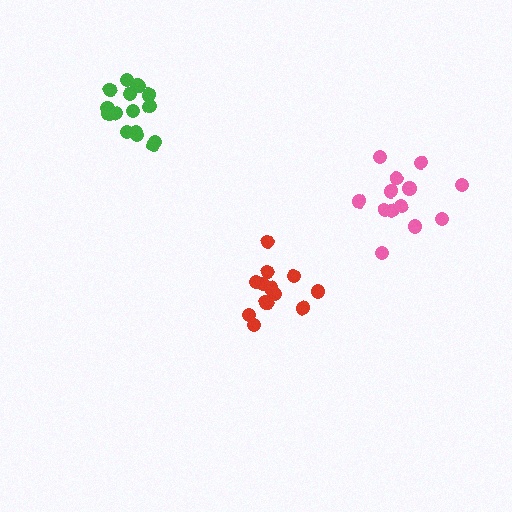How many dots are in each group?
Group 1: 13 dots, Group 2: 19 dots, Group 3: 14 dots (46 total).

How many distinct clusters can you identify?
There are 3 distinct clusters.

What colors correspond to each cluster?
The clusters are colored: pink, green, red.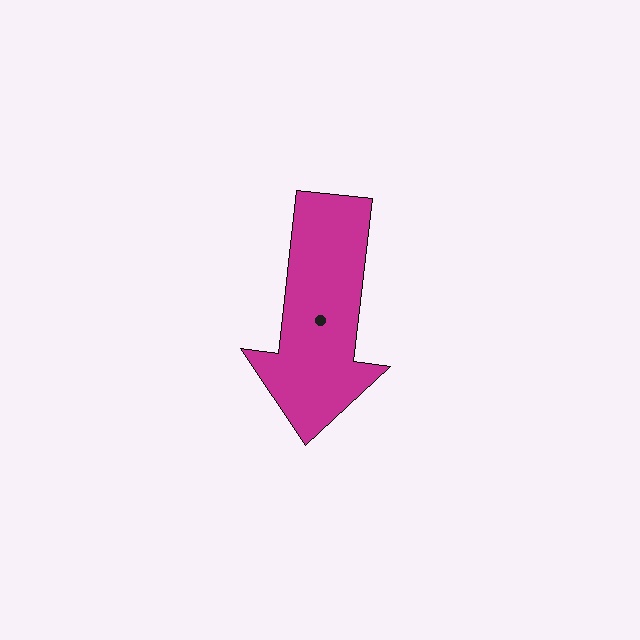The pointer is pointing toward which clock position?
Roughly 6 o'clock.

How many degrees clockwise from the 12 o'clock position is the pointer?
Approximately 187 degrees.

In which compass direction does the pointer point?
South.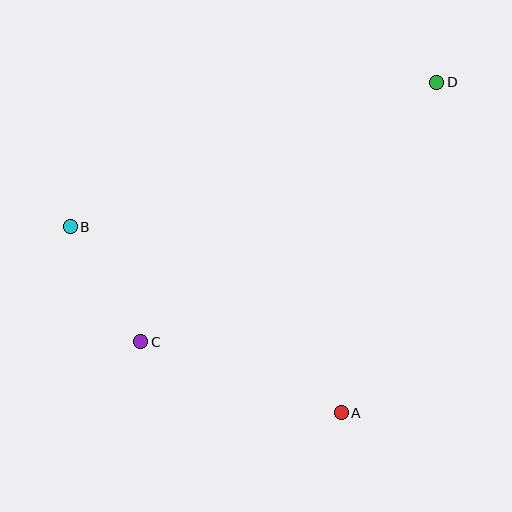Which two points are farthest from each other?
Points B and D are farthest from each other.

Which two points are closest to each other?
Points B and C are closest to each other.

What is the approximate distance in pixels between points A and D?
The distance between A and D is approximately 344 pixels.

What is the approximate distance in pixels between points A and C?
The distance between A and C is approximately 213 pixels.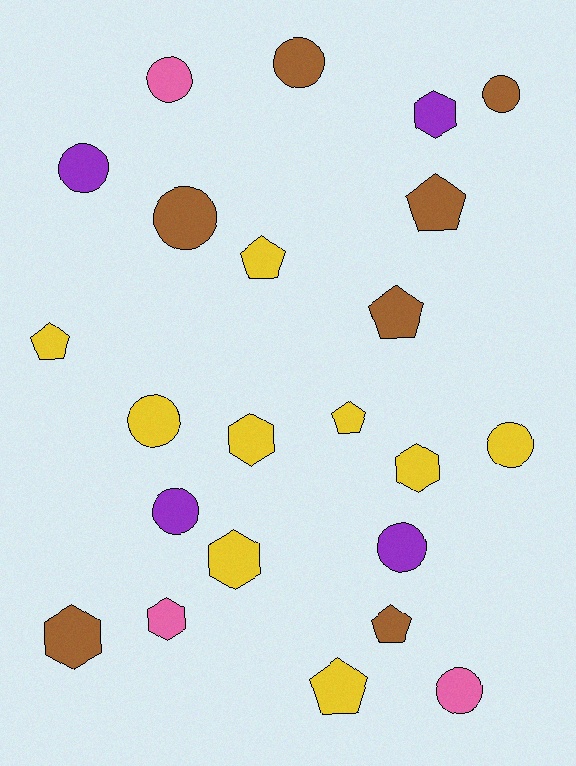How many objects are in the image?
There are 23 objects.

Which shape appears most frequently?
Circle, with 10 objects.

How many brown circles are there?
There are 3 brown circles.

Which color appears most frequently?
Yellow, with 9 objects.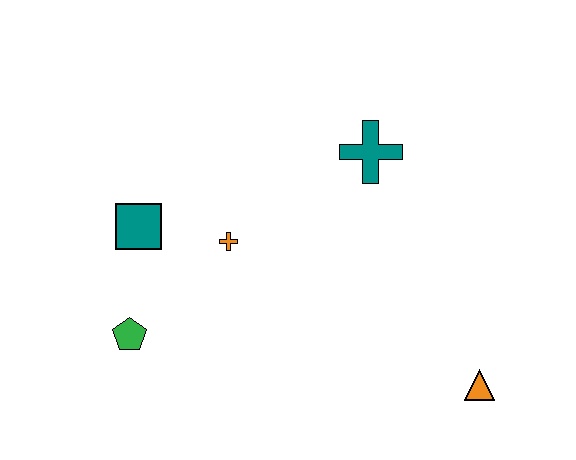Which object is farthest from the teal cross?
The green pentagon is farthest from the teal cross.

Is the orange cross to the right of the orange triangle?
No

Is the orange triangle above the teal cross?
No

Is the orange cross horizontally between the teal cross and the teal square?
Yes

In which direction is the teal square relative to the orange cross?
The teal square is to the left of the orange cross.